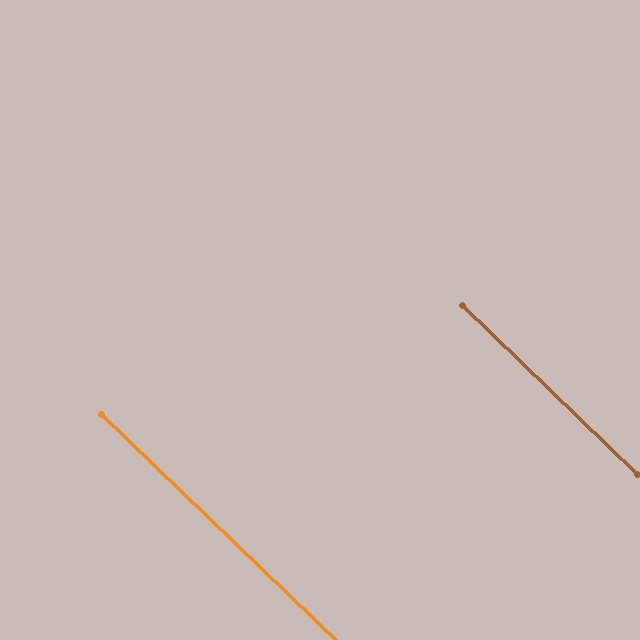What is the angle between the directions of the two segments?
Approximately 0 degrees.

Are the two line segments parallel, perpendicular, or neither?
Parallel — their directions differ by only 0.3°.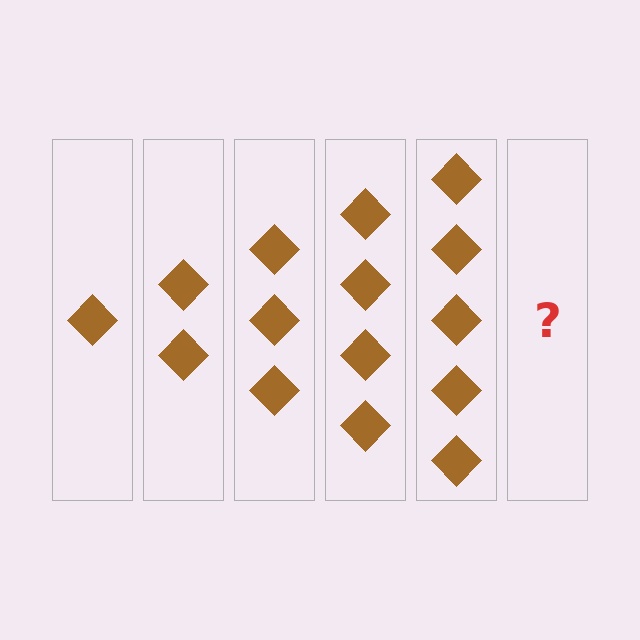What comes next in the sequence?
The next element should be 6 diamonds.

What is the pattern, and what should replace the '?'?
The pattern is that each step adds one more diamond. The '?' should be 6 diamonds.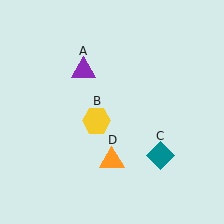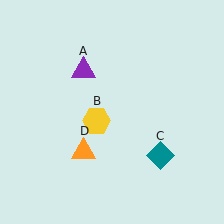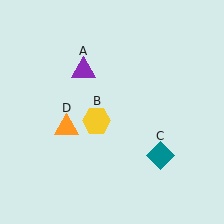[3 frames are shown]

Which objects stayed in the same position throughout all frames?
Purple triangle (object A) and yellow hexagon (object B) and teal diamond (object C) remained stationary.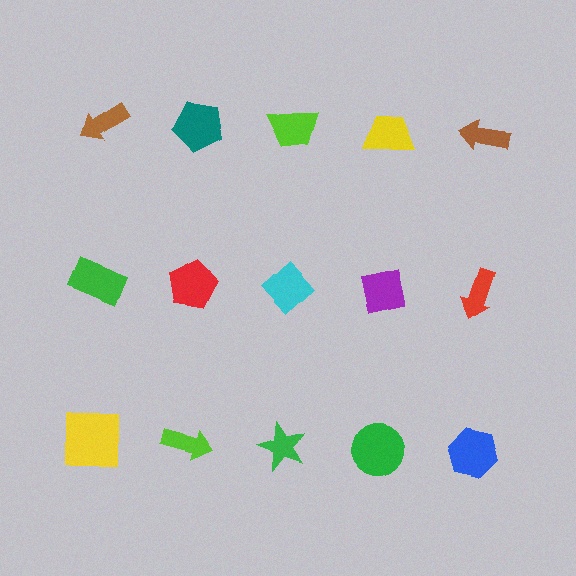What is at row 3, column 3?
A green star.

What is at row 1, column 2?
A teal pentagon.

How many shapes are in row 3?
5 shapes.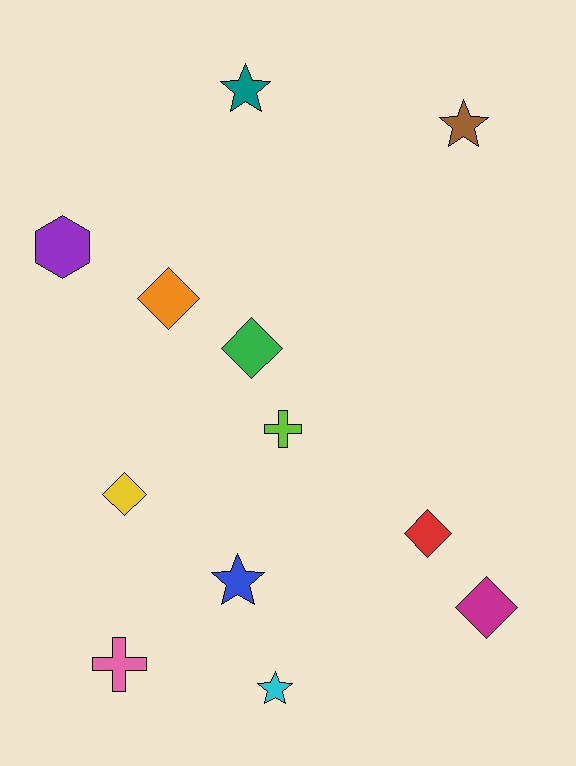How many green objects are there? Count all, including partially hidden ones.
There is 1 green object.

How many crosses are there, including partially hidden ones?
There are 2 crosses.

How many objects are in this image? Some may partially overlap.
There are 12 objects.